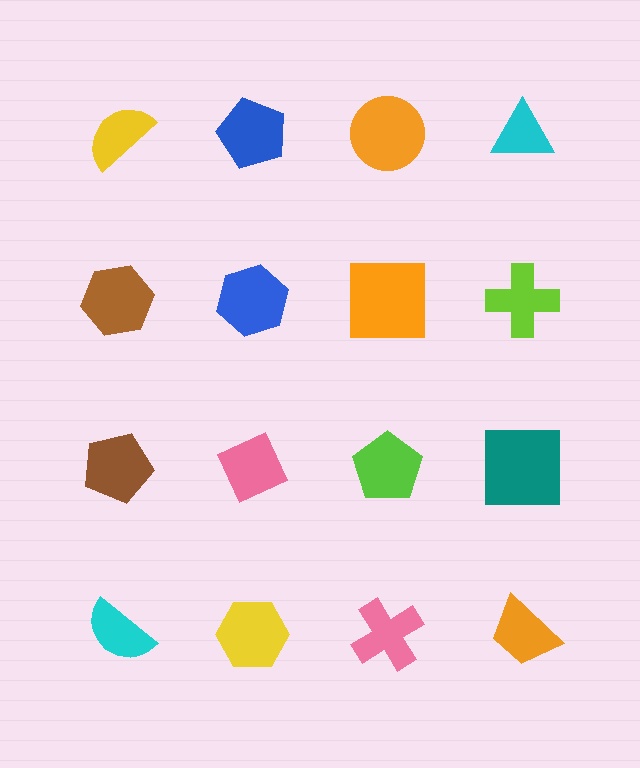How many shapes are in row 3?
4 shapes.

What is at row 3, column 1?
A brown pentagon.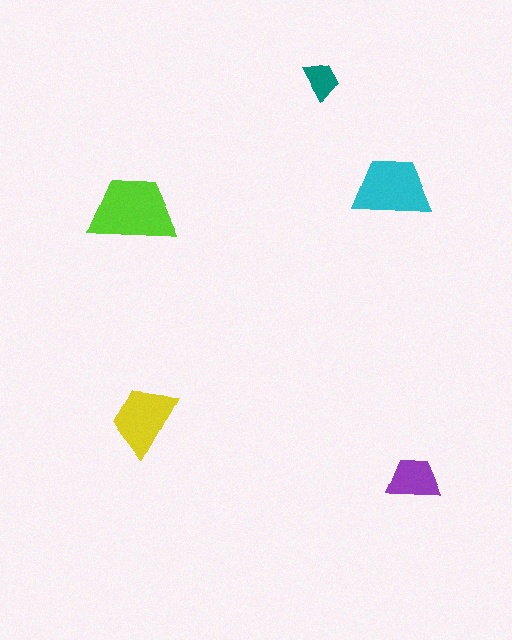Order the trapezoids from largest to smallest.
the lime one, the cyan one, the yellow one, the purple one, the teal one.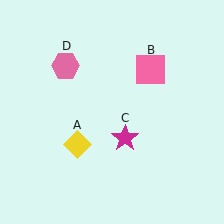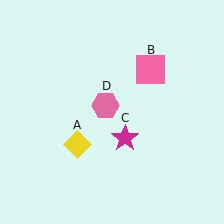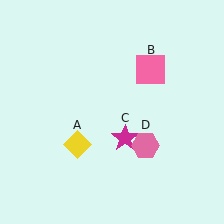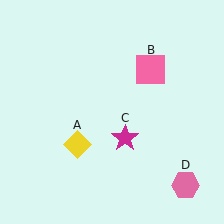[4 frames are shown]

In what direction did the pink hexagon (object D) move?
The pink hexagon (object D) moved down and to the right.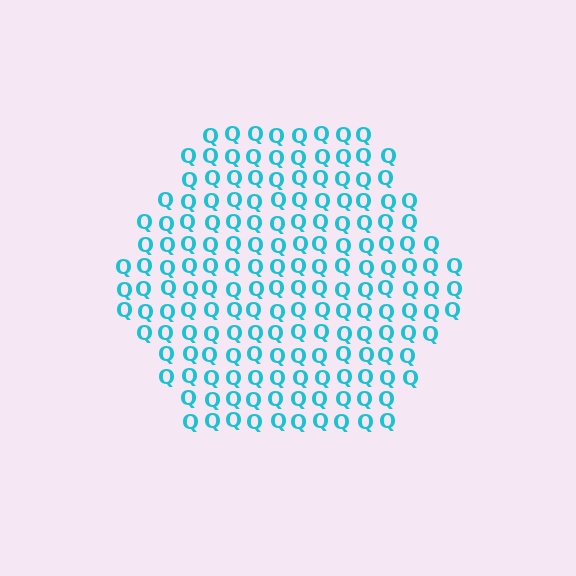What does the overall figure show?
The overall figure shows a hexagon.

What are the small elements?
The small elements are letter Q's.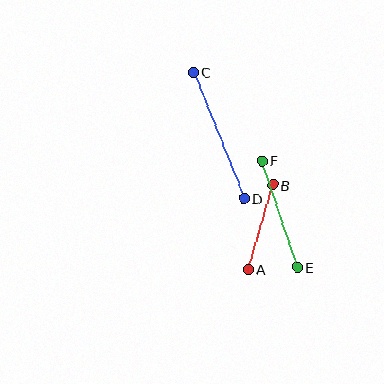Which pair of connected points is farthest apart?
Points C and D are farthest apart.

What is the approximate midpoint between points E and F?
The midpoint is at approximately (280, 214) pixels.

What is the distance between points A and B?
The distance is approximately 88 pixels.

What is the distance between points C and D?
The distance is approximately 136 pixels.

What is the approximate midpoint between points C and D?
The midpoint is at approximately (219, 135) pixels.